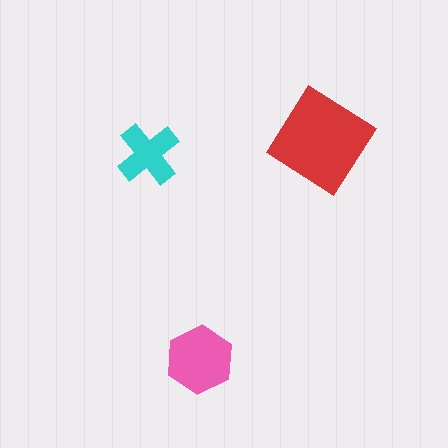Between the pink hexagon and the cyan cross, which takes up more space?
The pink hexagon.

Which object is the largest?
The red diamond.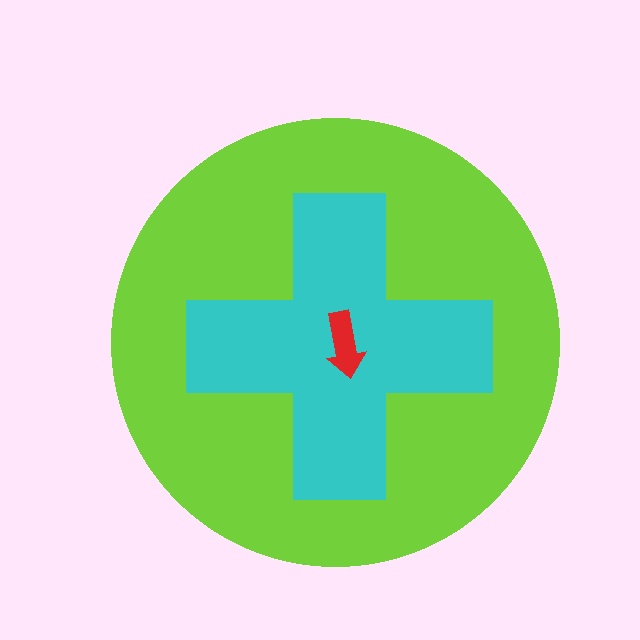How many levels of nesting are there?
3.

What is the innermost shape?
The red arrow.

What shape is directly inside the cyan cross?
The red arrow.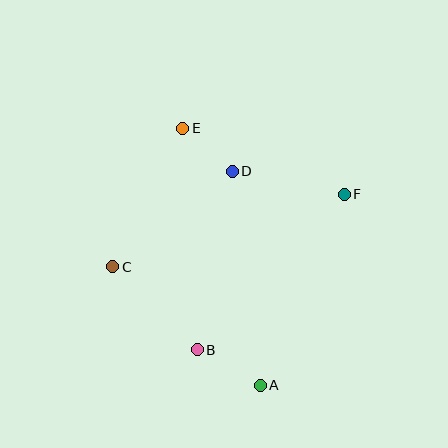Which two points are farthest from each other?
Points A and E are farthest from each other.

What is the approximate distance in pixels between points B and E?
The distance between B and E is approximately 222 pixels.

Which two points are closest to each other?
Points D and E are closest to each other.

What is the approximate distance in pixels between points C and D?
The distance between C and D is approximately 153 pixels.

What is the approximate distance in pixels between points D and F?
The distance between D and F is approximately 114 pixels.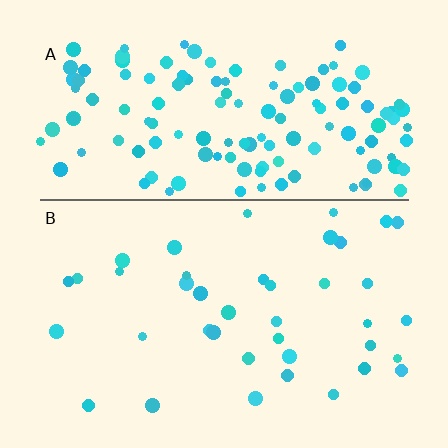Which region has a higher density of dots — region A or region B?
A (the top).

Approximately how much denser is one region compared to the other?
Approximately 3.5× — region A over region B.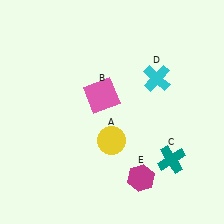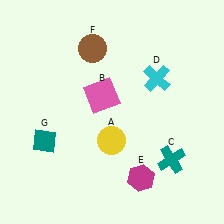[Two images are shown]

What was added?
A brown circle (F), a teal diamond (G) were added in Image 2.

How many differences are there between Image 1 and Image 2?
There are 2 differences between the two images.